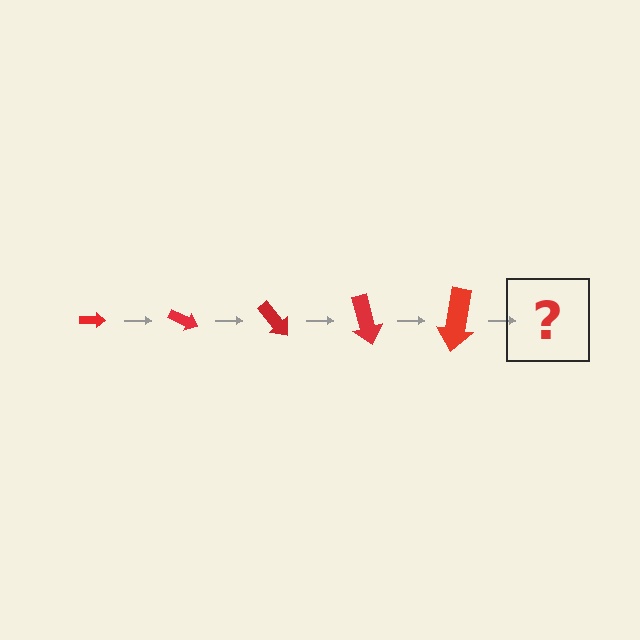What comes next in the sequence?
The next element should be an arrow, larger than the previous one and rotated 125 degrees from the start.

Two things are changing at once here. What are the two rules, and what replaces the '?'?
The two rules are that the arrow grows larger each step and it rotates 25 degrees each step. The '?' should be an arrow, larger than the previous one and rotated 125 degrees from the start.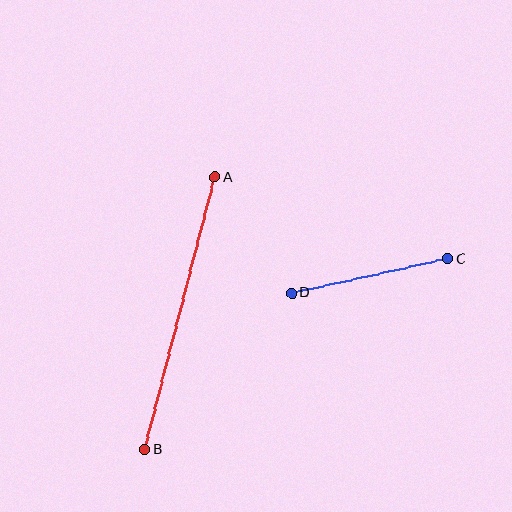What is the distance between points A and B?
The distance is approximately 281 pixels.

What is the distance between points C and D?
The distance is approximately 160 pixels.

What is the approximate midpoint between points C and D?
The midpoint is at approximately (370, 276) pixels.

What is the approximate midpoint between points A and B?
The midpoint is at approximately (180, 313) pixels.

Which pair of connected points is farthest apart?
Points A and B are farthest apart.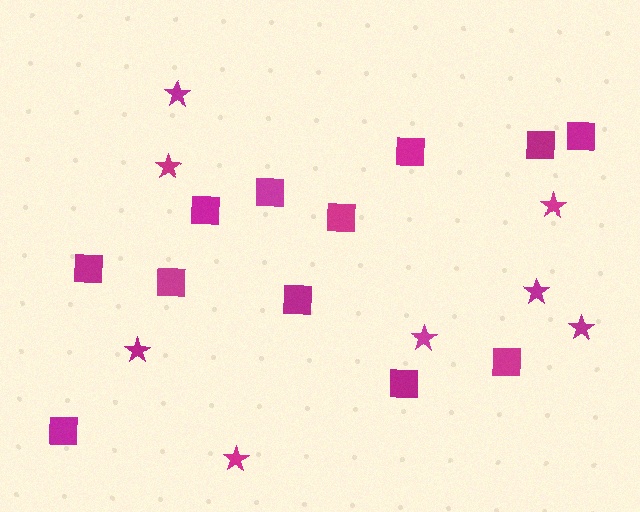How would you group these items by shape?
There are 2 groups: one group of squares (12) and one group of stars (8).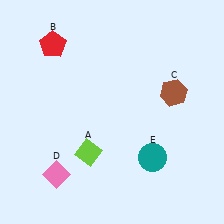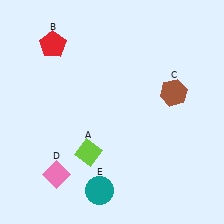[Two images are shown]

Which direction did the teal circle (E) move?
The teal circle (E) moved left.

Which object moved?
The teal circle (E) moved left.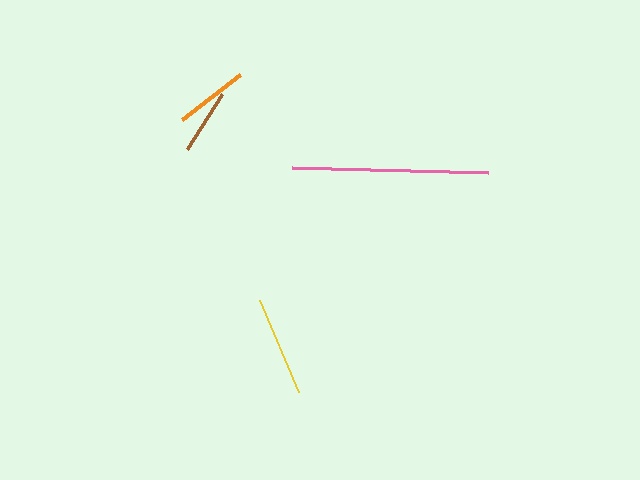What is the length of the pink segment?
The pink segment is approximately 196 pixels long.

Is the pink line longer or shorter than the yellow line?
The pink line is longer than the yellow line.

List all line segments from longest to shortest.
From longest to shortest: pink, yellow, orange, brown.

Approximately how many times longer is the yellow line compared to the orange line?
The yellow line is approximately 1.4 times the length of the orange line.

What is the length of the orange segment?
The orange segment is approximately 74 pixels long.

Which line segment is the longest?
The pink line is the longest at approximately 196 pixels.